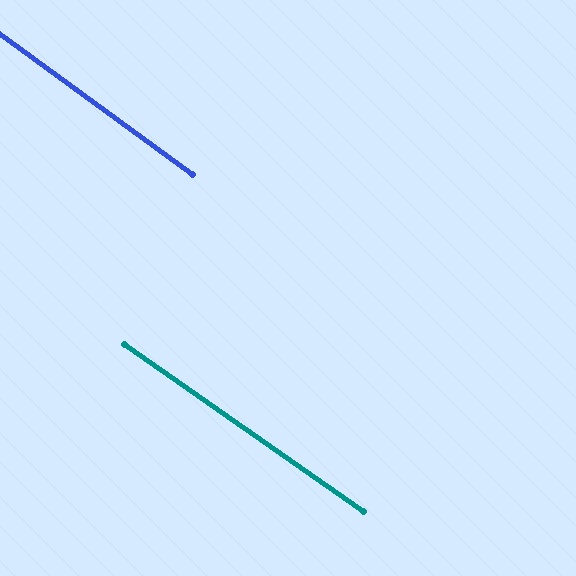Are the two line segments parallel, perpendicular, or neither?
Parallel — their directions differ by only 1.1°.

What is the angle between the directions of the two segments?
Approximately 1 degree.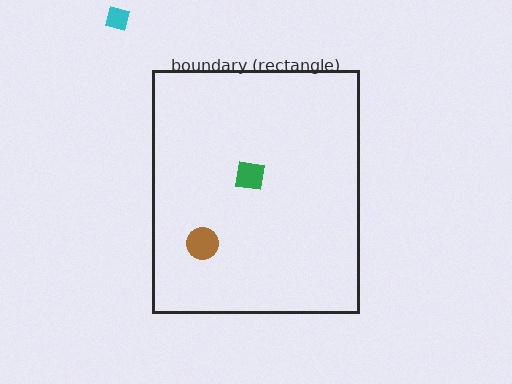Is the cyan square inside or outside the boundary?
Outside.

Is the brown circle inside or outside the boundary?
Inside.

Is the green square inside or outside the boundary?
Inside.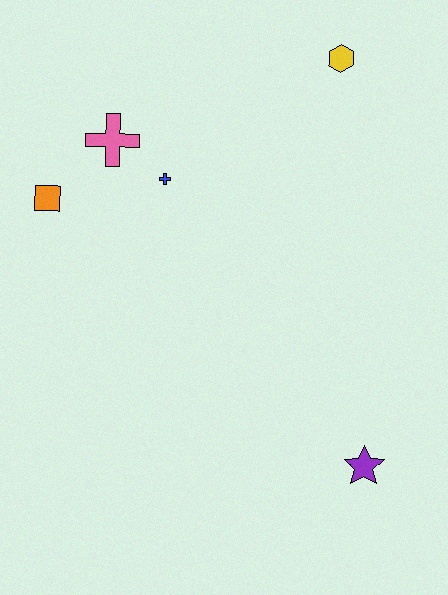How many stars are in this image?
There is 1 star.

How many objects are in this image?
There are 5 objects.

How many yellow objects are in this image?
There is 1 yellow object.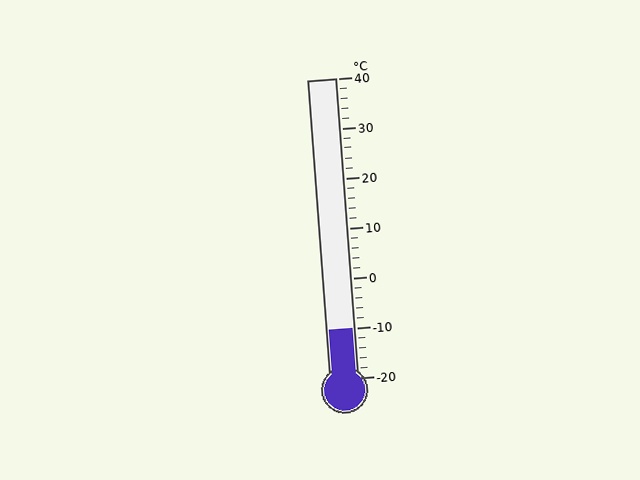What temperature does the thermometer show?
The thermometer shows approximately -10°C.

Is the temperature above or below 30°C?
The temperature is below 30°C.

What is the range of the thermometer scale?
The thermometer scale ranges from -20°C to 40°C.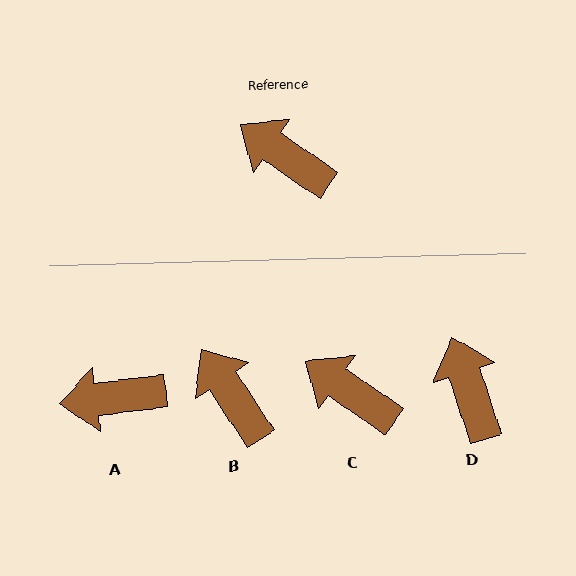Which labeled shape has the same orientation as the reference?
C.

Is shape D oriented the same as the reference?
No, it is off by about 37 degrees.